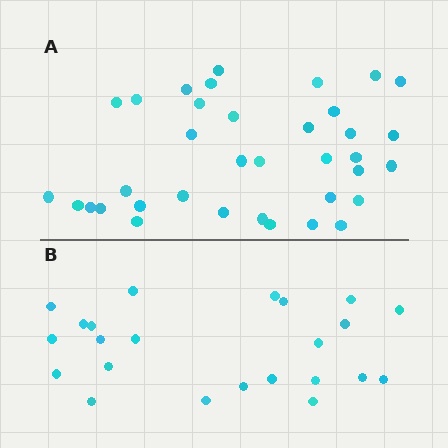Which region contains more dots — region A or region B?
Region A (the top region) has more dots.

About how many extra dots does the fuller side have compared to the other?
Region A has approximately 15 more dots than region B.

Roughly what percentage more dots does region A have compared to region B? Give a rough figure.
About 55% more.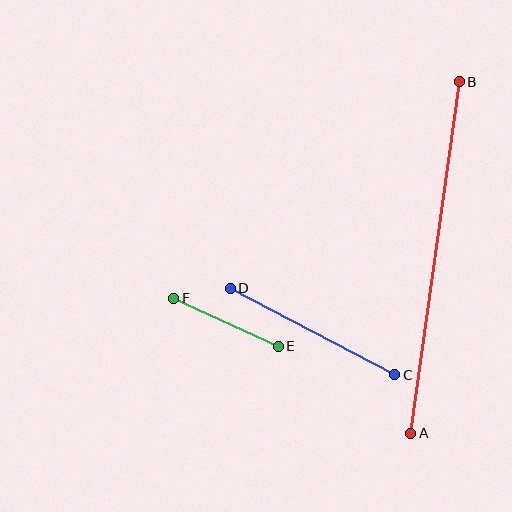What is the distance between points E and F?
The distance is approximately 115 pixels.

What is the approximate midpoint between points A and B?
The midpoint is at approximately (435, 258) pixels.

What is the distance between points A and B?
The distance is approximately 355 pixels.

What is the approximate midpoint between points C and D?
The midpoint is at approximately (313, 331) pixels.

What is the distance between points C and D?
The distance is approximately 186 pixels.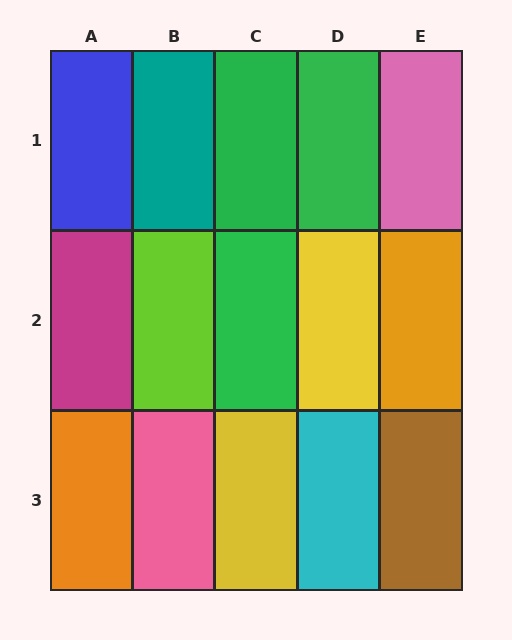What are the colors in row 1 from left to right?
Blue, teal, green, green, pink.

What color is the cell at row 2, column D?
Yellow.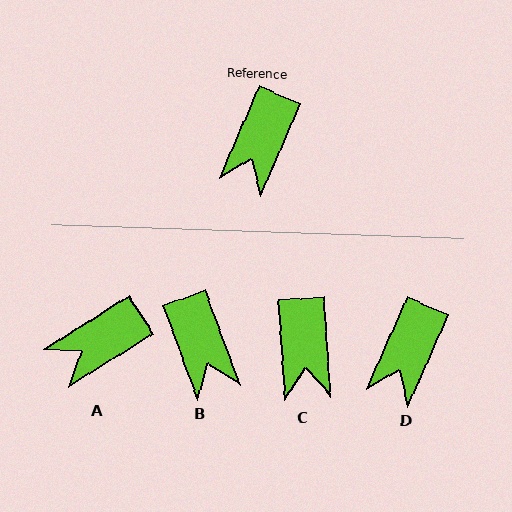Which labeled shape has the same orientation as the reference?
D.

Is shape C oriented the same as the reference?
No, it is off by about 27 degrees.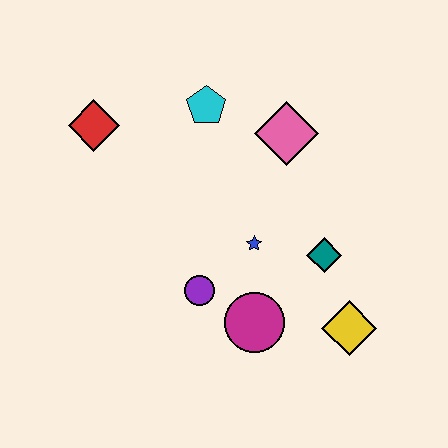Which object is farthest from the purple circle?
The red diamond is farthest from the purple circle.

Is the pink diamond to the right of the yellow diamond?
No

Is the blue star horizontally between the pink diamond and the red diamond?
Yes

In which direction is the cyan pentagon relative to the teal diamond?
The cyan pentagon is above the teal diamond.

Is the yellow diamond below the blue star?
Yes